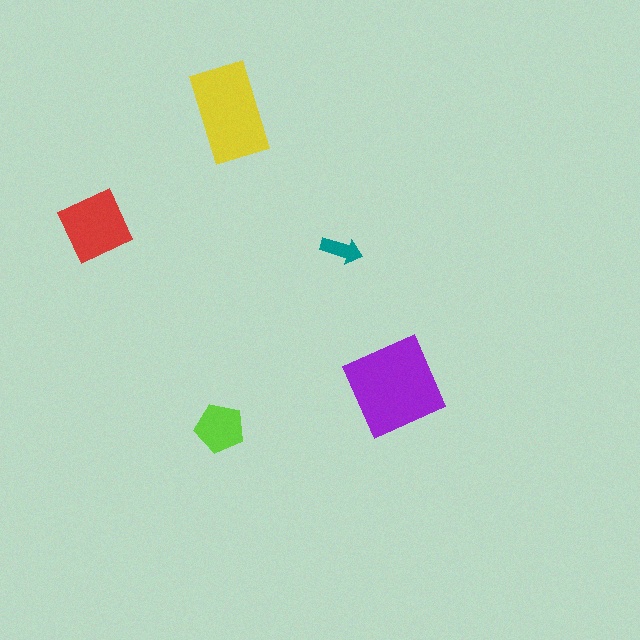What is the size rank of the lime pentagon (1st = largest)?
4th.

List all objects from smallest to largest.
The teal arrow, the lime pentagon, the red diamond, the yellow rectangle, the purple square.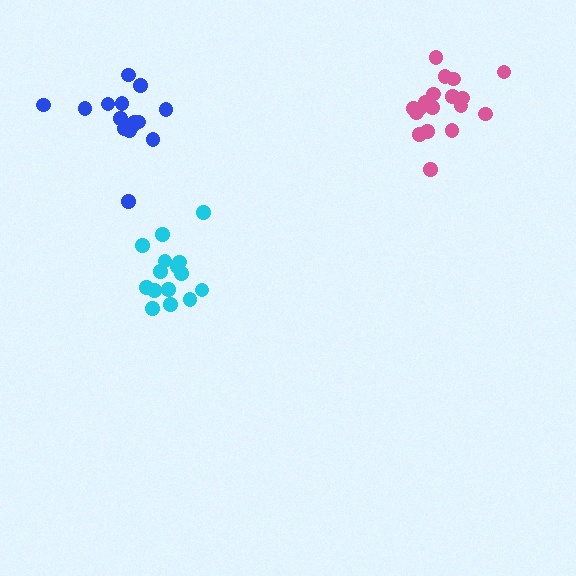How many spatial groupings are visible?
There are 3 spatial groupings.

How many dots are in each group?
Group 1: 15 dots, Group 2: 15 dots, Group 3: 18 dots (48 total).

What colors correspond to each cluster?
The clusters are colored: cyan, blue, pink.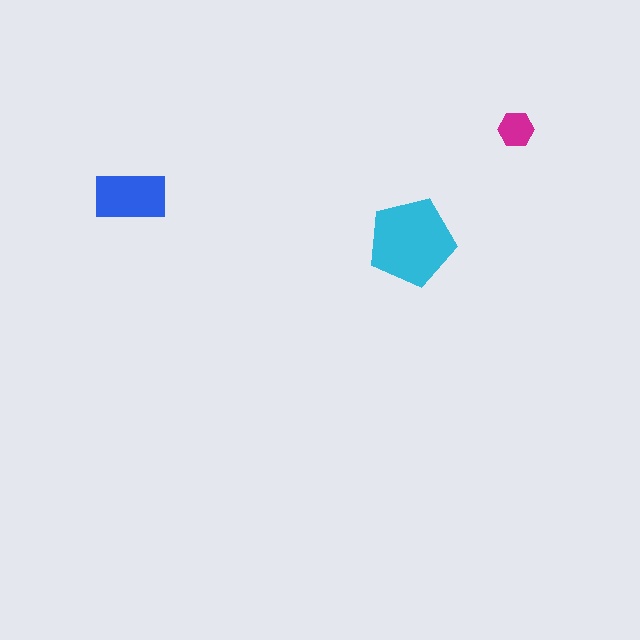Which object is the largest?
The cyan pentagon.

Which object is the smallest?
The magenta hexagon.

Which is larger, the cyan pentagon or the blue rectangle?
The cyan pentagon.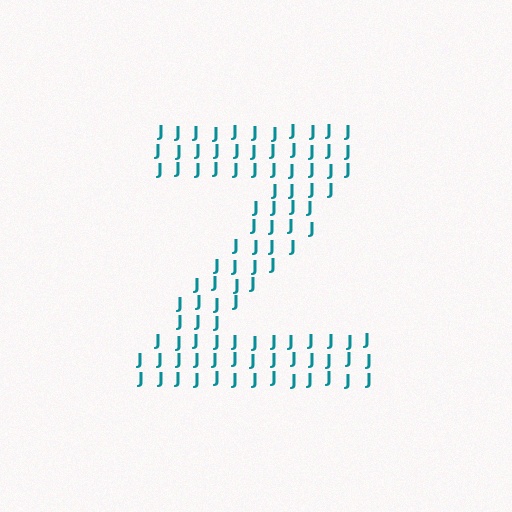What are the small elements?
The small elements are letter J's.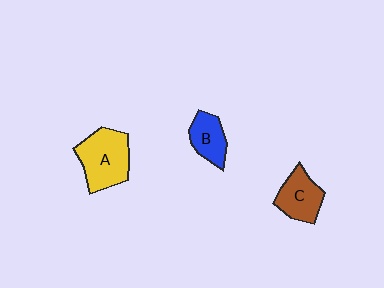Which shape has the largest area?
Shape A (yellow).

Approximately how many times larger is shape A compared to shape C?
Approximately 1.4 times.